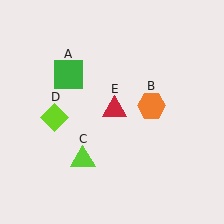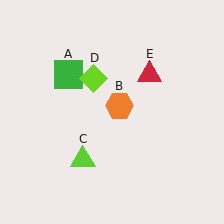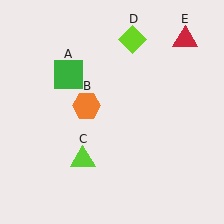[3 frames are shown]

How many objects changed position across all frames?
3 objects changed position: orange hexagon (object B), lime diamond (object D), red triangle (object E).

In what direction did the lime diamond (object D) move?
The lime diamond (object D) moved up and to the right.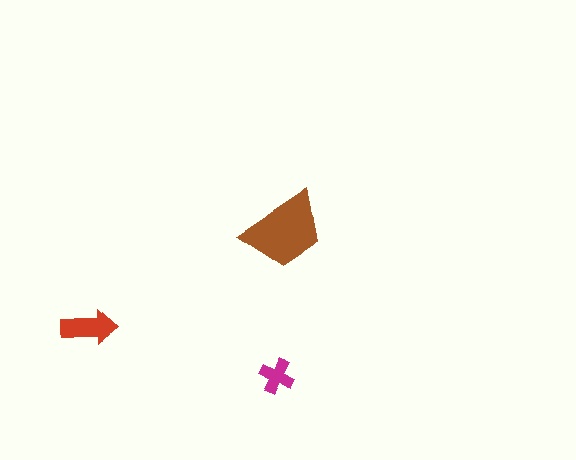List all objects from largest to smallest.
The brown trapezoid, the red arrow, the magenta cross.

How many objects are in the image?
There are 3 objects in the image.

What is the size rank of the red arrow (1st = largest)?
2nd.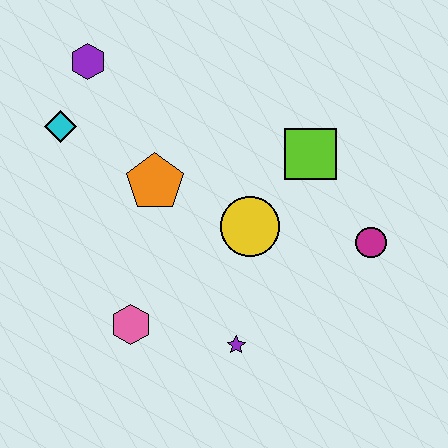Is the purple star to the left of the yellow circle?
Yes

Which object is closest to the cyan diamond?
The purple hexagon is closest to the cyan diamond.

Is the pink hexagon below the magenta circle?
Yes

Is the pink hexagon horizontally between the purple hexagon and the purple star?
Yes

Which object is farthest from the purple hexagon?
The magenta circle is farthest from the purple hexagon.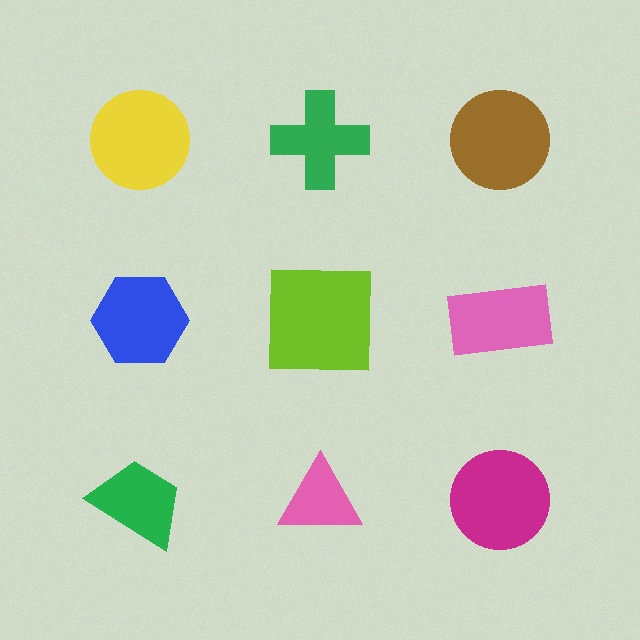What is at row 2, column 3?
A pink rectangle.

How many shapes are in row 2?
3 shapes.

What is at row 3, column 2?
A pink triangle.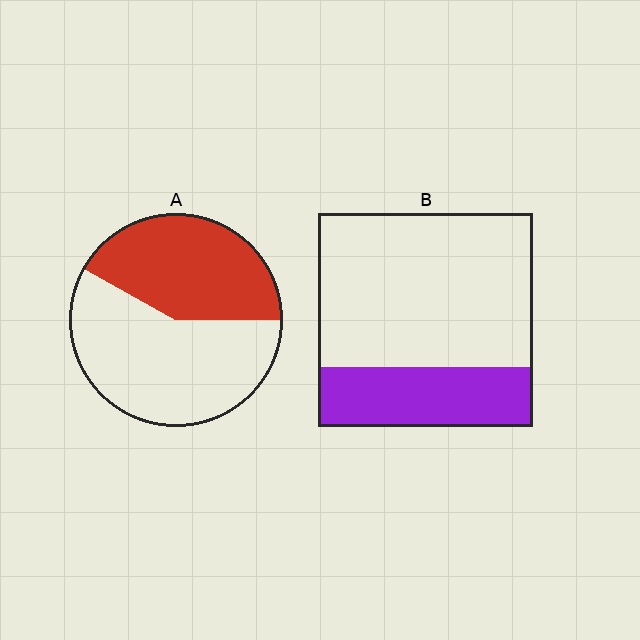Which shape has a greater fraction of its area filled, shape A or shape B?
Shape A.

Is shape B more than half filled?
No.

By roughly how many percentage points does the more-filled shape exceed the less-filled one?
By roughly 15 percentage points (A over B).